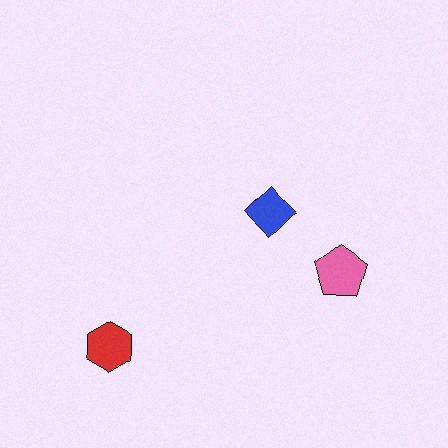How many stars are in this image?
There are no stars.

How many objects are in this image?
There are 3 objects.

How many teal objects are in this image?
There are no teal objects.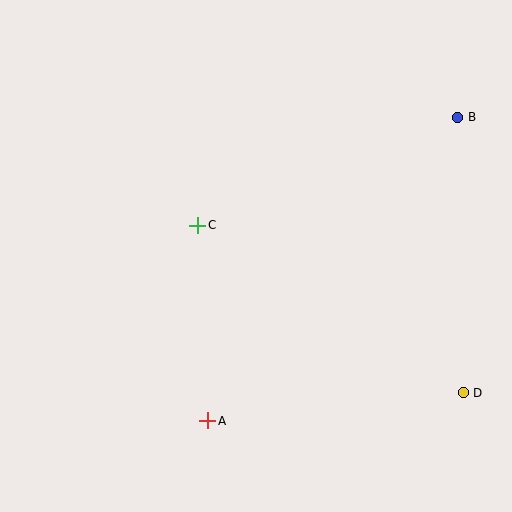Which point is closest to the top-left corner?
Point C is closest to the top-left corner.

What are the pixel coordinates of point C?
Point C is at (198, 225).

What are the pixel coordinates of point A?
Point A is at (208, 421).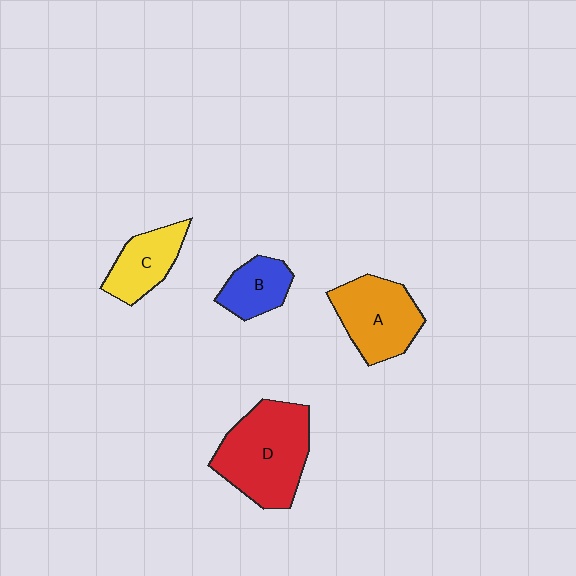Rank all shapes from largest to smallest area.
From largest to smallest: D (red), A (orange), C (yellow), B (blue).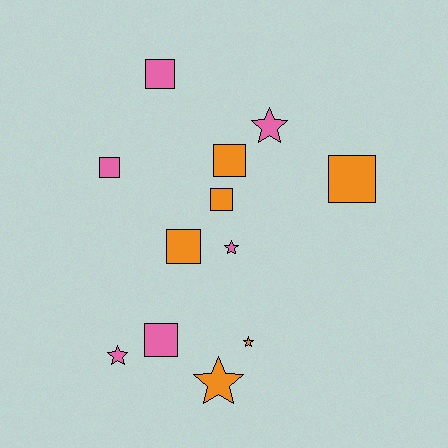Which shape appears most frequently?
Square, with 7 objects.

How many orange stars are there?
There are 2 orange stars.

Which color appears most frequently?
Orange, with 6 objects.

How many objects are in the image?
There are 12 objects.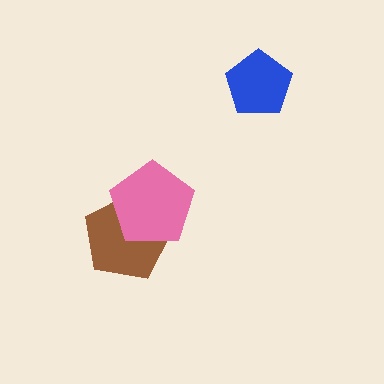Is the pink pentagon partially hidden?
No, no other shape covers it.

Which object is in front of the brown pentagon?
The pink pentagon is in front of the brown pentagon.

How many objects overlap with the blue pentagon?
0 objects overlap with the blue pentagon.